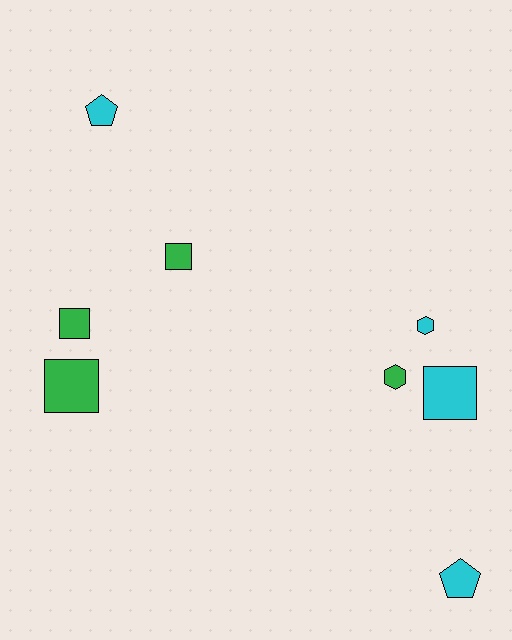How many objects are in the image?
There are 8 objects.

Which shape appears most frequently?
Square, with 4 objects.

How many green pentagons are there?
There are no green pentagons.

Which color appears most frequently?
Cyan, with 4 objects.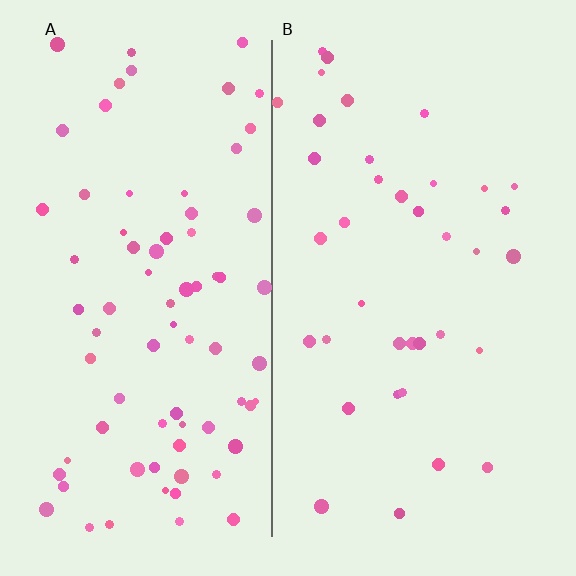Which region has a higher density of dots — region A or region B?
A (the left).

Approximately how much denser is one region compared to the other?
Approximately 2.0× — region A over region B.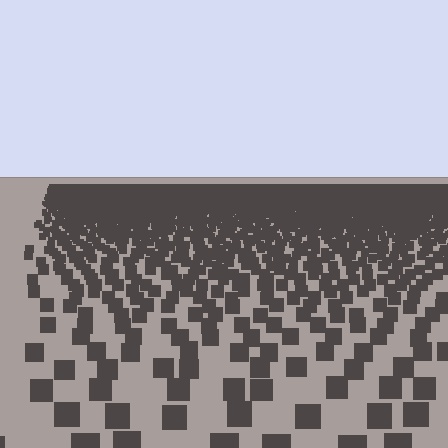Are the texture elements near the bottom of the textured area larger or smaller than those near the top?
Larger. Near the bottom, elements are closer to the viewer and appear at a bigger on-screen size.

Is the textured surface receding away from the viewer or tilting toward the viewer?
The surface is receding away from the viewer. Texture elements get smaller and denser toward the top.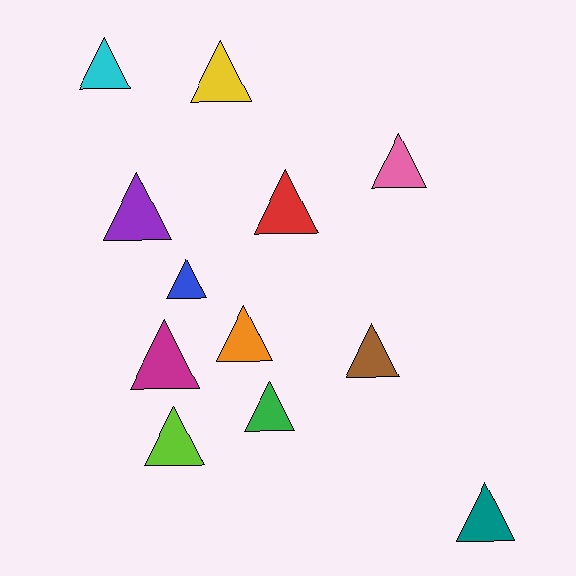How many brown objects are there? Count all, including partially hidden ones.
There is 1 brown object.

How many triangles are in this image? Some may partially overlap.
There are 12 triangles.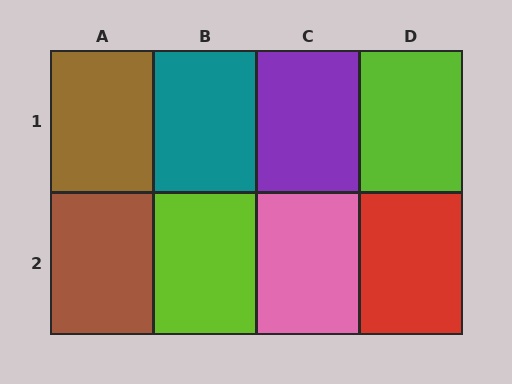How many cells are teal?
1 cell is teal.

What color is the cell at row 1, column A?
Brown.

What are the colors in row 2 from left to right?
Brown, lime, pink, red.